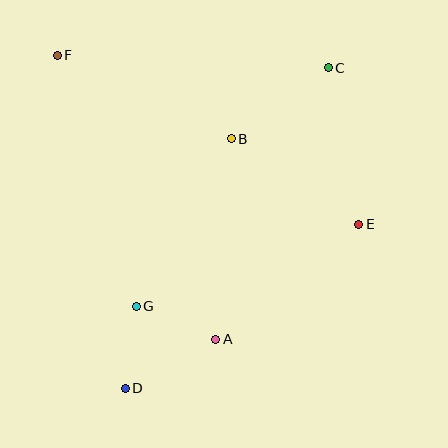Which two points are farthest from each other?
Points C and D are farthest from each other.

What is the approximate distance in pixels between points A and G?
The distance between A and G is approximately 86 pixels.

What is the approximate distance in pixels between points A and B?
The distance between A and B is approximately 201 pixels.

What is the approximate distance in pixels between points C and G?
The distance between C and G is approximately 306 pixels.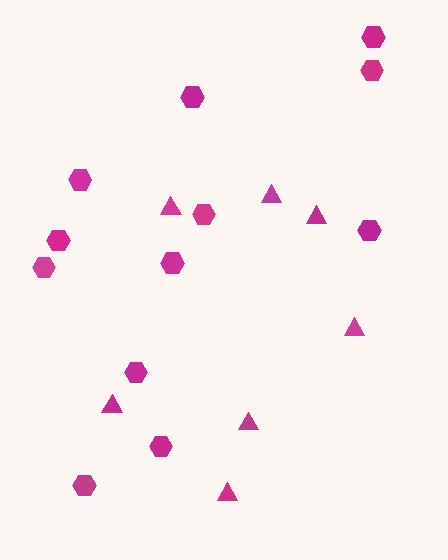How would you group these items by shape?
There are 2 groups: one group of hexagons (12) and one group of triangles (7).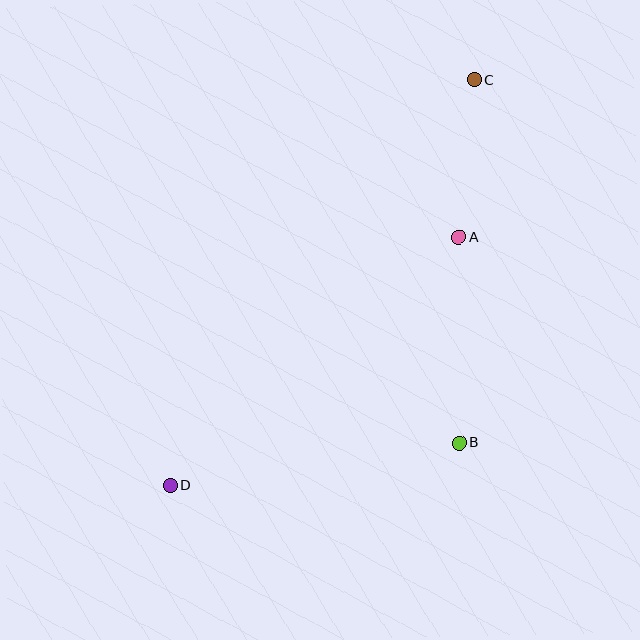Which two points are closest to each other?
Points A and C are closest to each other.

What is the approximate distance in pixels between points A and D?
The distance between A and D is approximately 381 pixels.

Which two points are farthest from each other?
Points C and D are farthest from each other.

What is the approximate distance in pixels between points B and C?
The distance between B and C is approximately 363 pixels.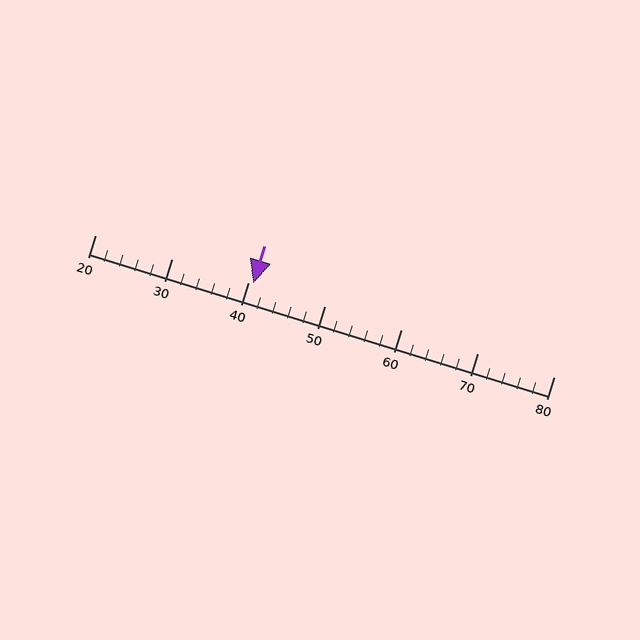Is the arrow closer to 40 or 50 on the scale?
The arrow is closer to 40.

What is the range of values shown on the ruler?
The ruler shows values from 20 to 80.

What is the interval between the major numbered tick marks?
The major tick marks are spaced 10 units apart.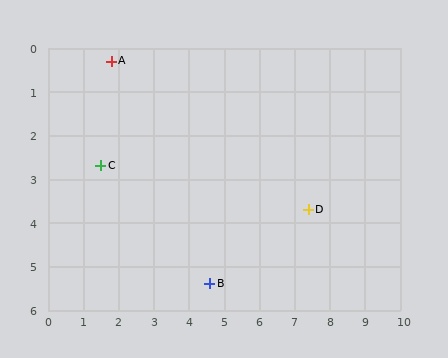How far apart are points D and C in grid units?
Points D and C are about 6.0 grid units apart.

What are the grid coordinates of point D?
Point D is at approximately (7.4, 3.7).